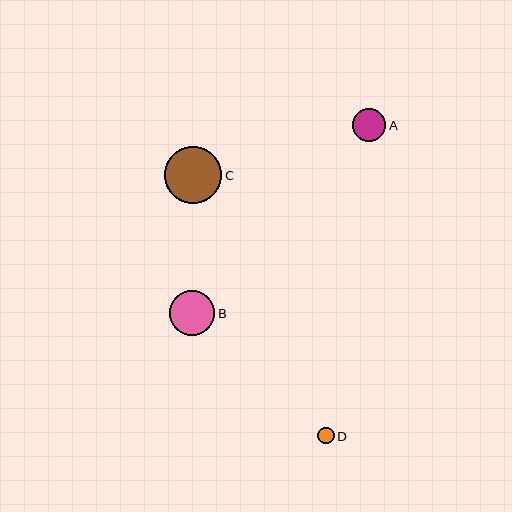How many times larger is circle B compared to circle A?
Circle B is approximately 1.4 times the size of circle A.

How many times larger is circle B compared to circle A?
Circle B is approximately 1.4 times the size of circle A.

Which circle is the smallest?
Circle D is the smallest with a size of approximately 17 pixels.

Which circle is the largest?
Circle C is the largest with a size of approximately 57 pixels.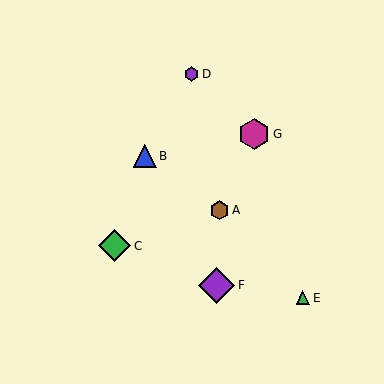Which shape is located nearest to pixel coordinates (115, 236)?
The green diamond (labeled C) at (115, 246) is nearest to that location.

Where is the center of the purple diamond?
The center of the purple diamond is at (217, 285).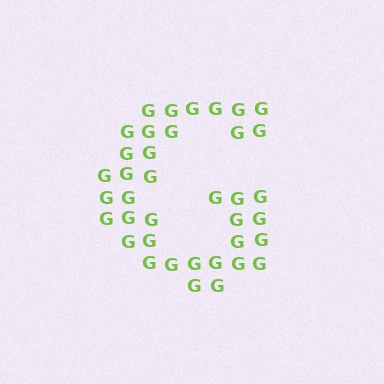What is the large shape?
The large shape is the letter G.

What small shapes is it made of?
It is made of small letter G's.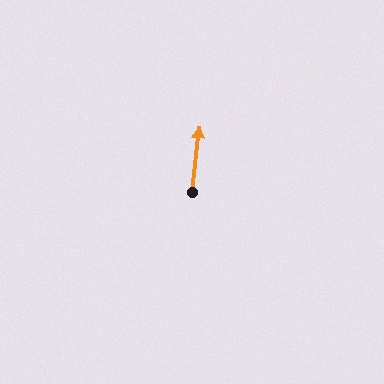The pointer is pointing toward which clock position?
Roughly 12 o'clock.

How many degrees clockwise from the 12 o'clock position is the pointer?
Approximately 7 degrees.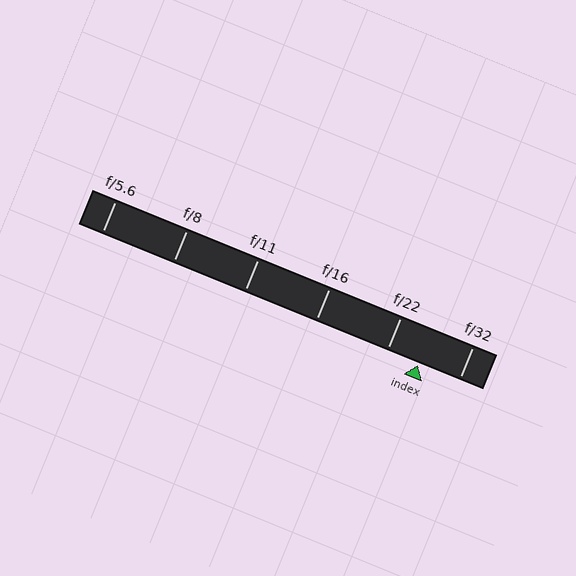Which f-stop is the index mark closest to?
The index mark is closest to f/22.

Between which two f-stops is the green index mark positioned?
The index mark is between f/22 and f/32.